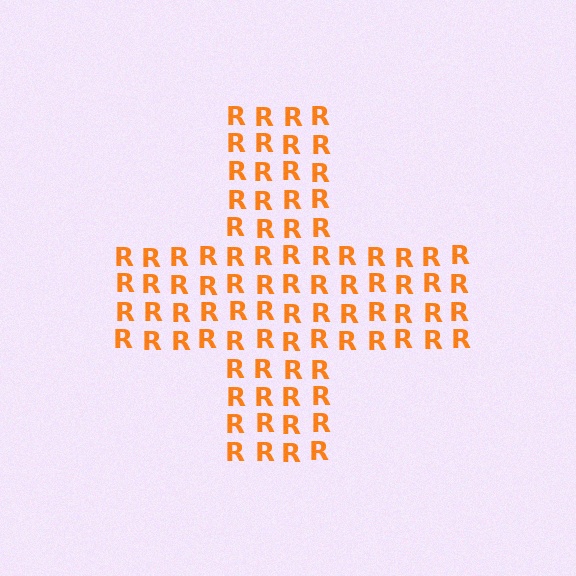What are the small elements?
The small elements are letter R's.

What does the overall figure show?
The overall figure shows a cross.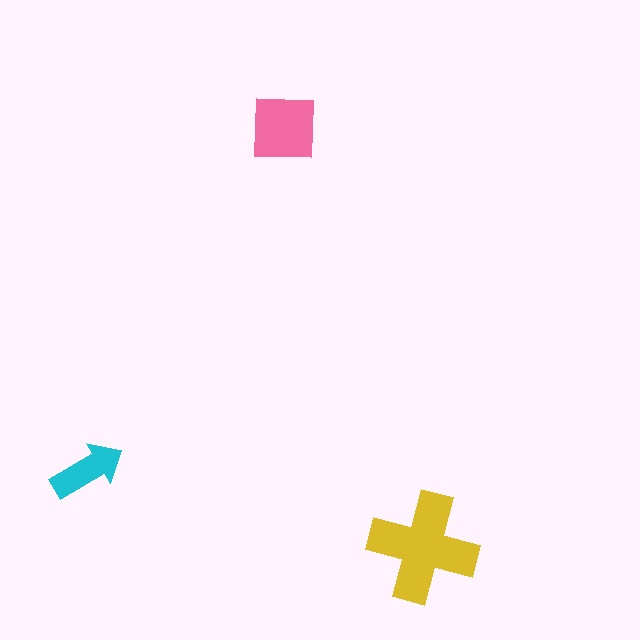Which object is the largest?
The yellow cross.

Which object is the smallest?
The cyan arrow.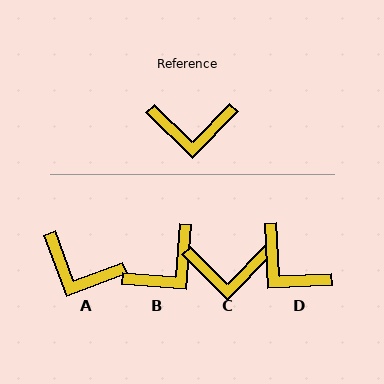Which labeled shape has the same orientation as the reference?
C.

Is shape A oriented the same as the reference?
No, it is off by about 26 degrees.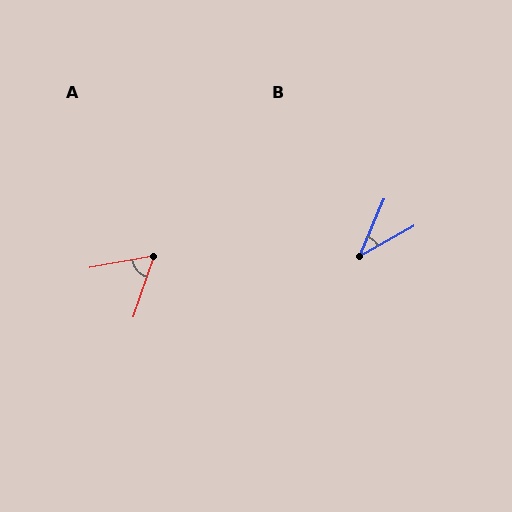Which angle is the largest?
A, at approximately 61 degrees.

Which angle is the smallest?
B, at approximately 38 degrees.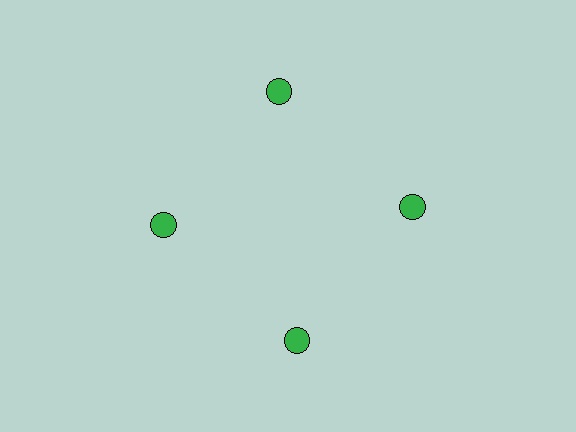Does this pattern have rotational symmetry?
Yes, this pattern has 4-fold rotational symmetry. It looks the same after rotating 90 degrees around the center.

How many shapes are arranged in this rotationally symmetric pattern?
There are 4 shapes, arranged in 4 groups of 1.